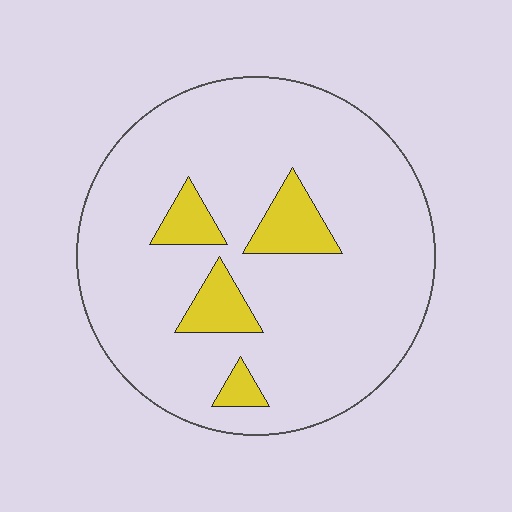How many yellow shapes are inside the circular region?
4.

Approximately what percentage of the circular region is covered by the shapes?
Approximately 10%.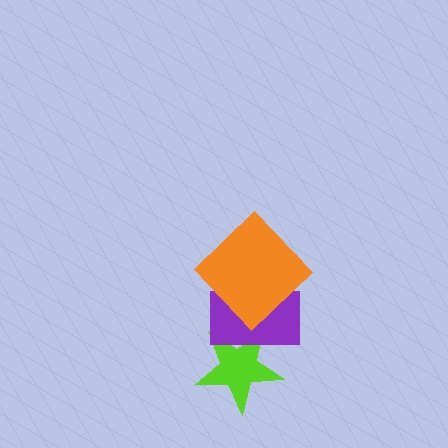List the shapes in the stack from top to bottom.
From top to bottom: the orange diamond, the purple rectangle, the lime star.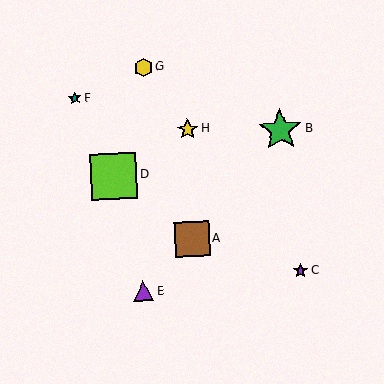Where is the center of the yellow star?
The center of the yellow star is at (188, 129).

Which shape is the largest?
The lime square (labeled D) is the largest.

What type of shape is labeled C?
Shape C is a purple star.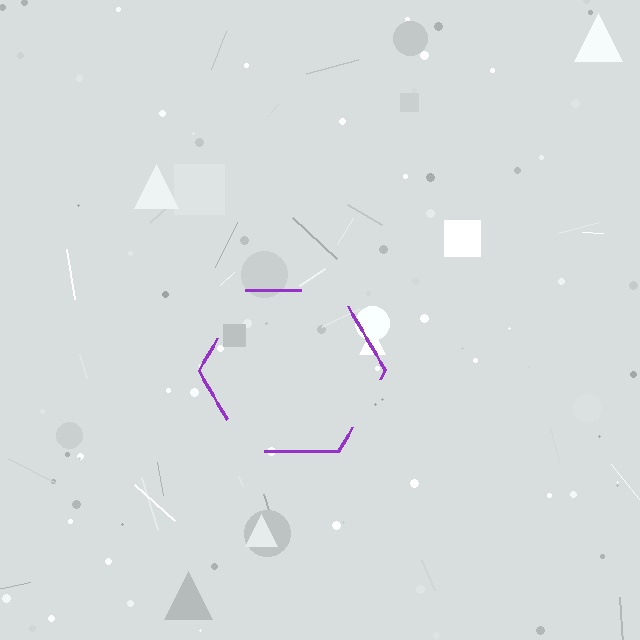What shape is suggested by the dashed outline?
The dashed outline suggests a hexagon.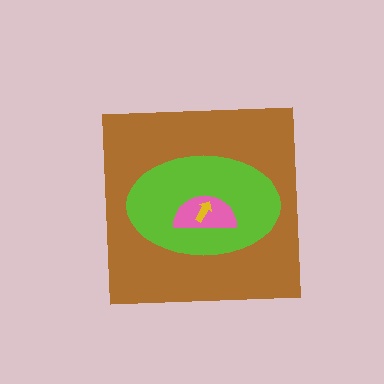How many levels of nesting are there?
4.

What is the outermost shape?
The brown square.